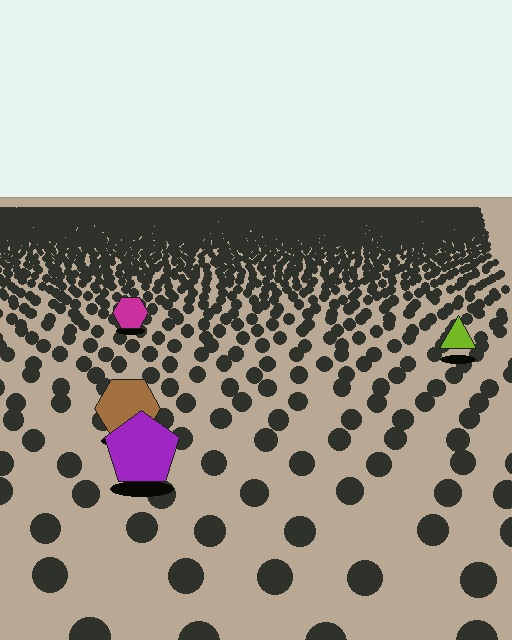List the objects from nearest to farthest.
From nearest to farthest: the purple pentagon, the brown hexagon, the lime triangle, the magenta hexagon.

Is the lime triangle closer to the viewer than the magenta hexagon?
Yes. The lime triangle is closer — you can tell from the texture gradient: the ground texture is coarser near it.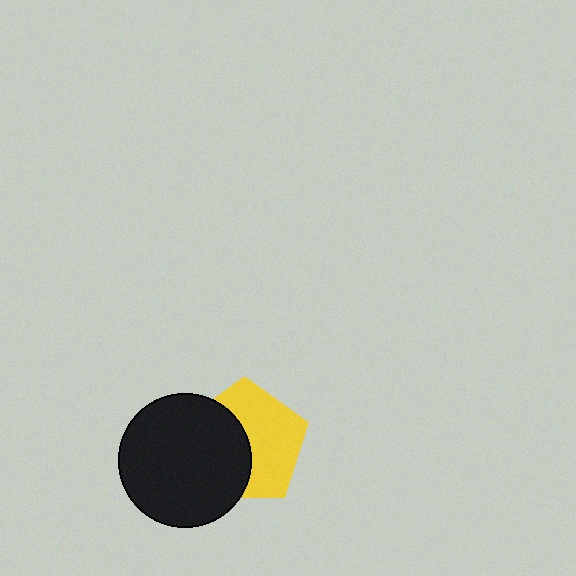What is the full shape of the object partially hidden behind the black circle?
The partially hidden object is a yellow pentagon.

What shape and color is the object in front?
The object in front is a black circle.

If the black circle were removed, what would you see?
You would see the complete yellow pentagon.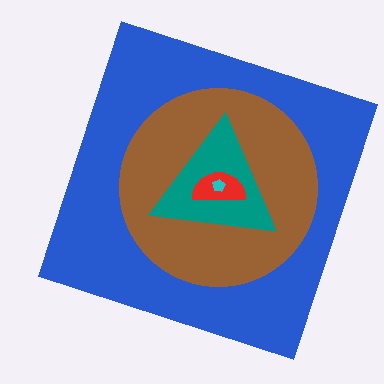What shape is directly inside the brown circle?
The teal triangle.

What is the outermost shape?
The blue square.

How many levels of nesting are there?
5.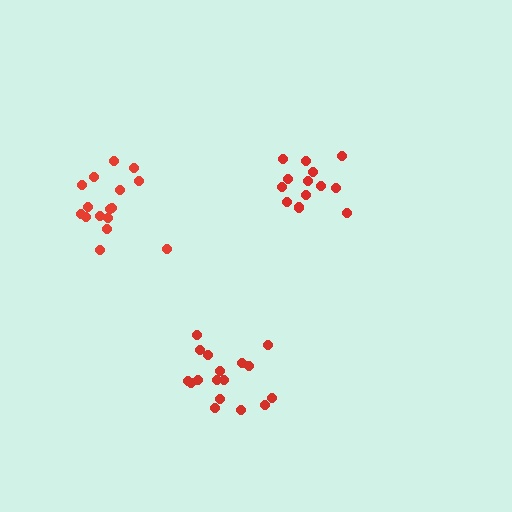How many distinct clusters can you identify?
There are 3 distinct clusters.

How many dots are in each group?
Group 1: 13 dots, Group 2: 16 dots, Group 3: 17 dots (46 total).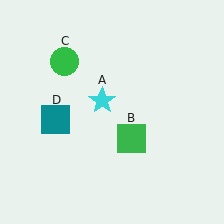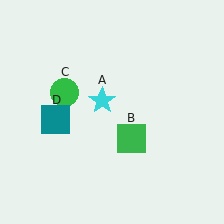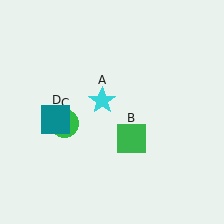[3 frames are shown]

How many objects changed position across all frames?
1 object changed position: green circle (object C).